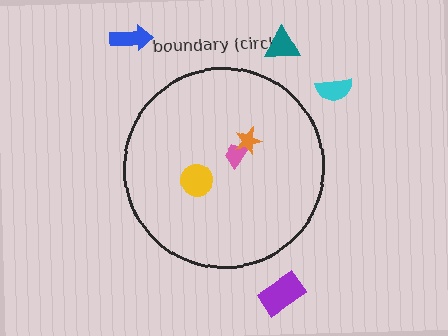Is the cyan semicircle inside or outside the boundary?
Outside.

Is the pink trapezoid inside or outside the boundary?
Inside.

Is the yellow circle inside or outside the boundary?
Inside.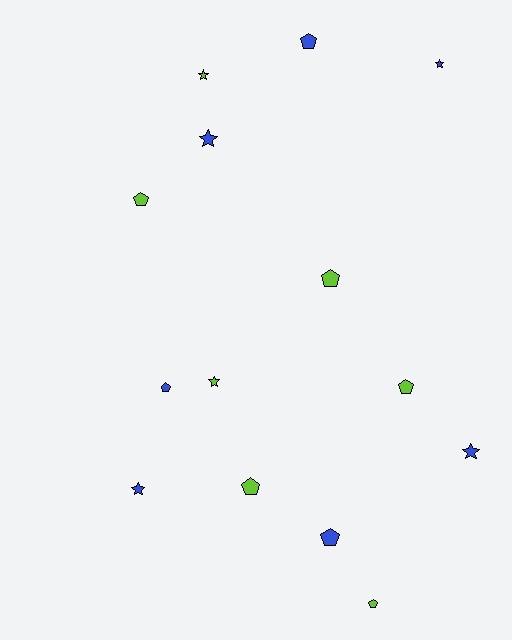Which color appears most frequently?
Lime, with 7 objects.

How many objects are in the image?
There are 14 objects.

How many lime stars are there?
There are 2 lime stars.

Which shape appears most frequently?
Pentagon, with 8 objects.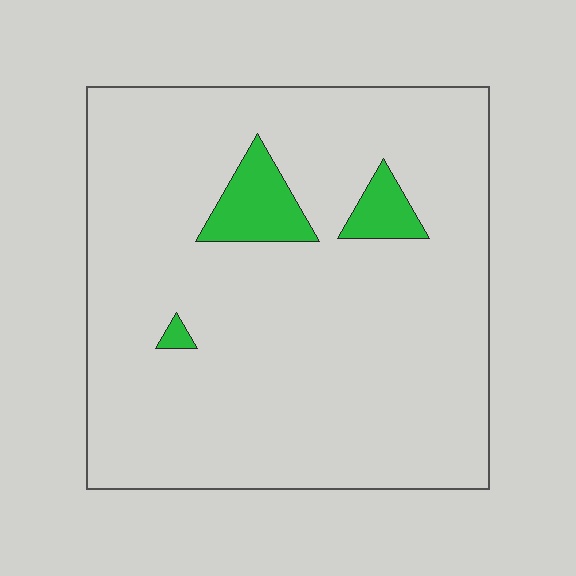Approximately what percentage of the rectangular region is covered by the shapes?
Approximately 5%.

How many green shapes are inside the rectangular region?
3.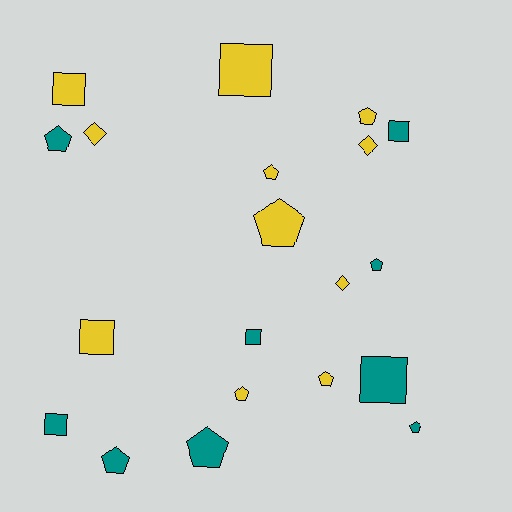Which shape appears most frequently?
Pentagon, with 10 objects.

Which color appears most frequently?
Yellow, with 11 objects.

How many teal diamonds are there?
There are no teal diamonds.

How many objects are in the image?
There are 20 objects.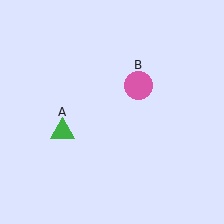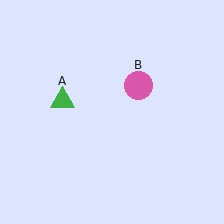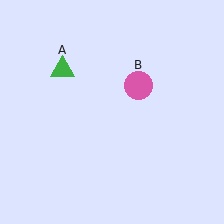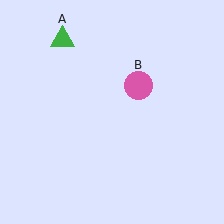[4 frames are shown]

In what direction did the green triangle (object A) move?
The green triangle (object A) moved up.